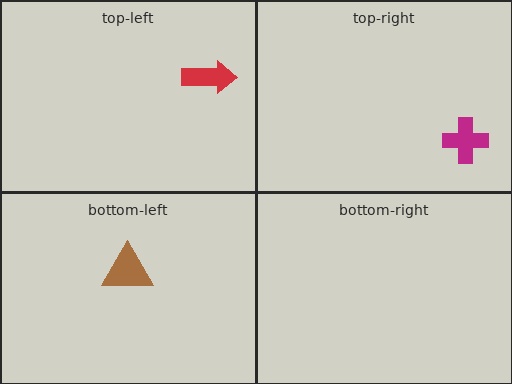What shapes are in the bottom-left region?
The brown triangle.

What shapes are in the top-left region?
The red arrow.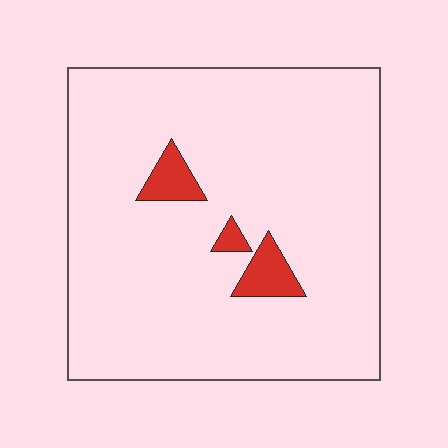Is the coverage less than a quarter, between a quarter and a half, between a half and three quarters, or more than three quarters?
Less than a quarter.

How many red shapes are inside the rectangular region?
3.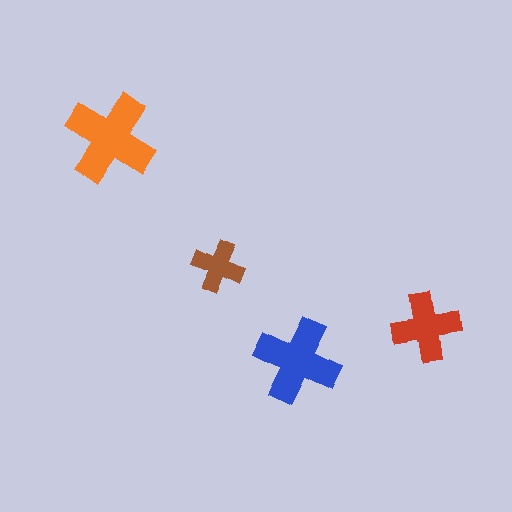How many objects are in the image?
There are 4 objects in the image.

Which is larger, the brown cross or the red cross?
The red one.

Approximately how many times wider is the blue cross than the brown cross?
About 1.5 times wider.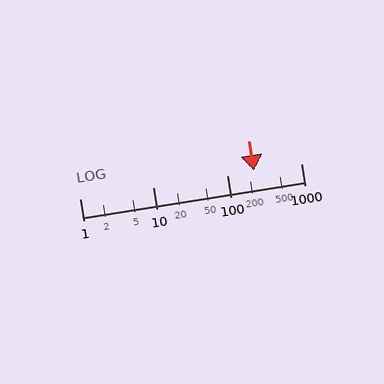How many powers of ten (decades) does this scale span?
The scale spans 3 decades, from 1 to 1000.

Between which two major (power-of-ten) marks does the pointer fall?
The pointer is between 100 and 1000.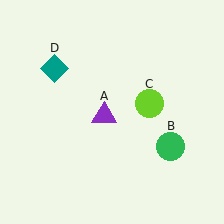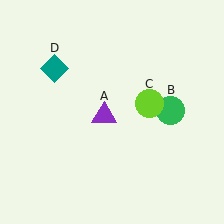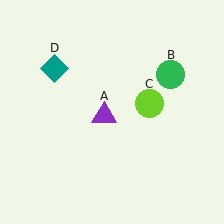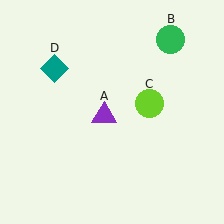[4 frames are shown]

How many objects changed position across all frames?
1 object changed position: green circle (object B).